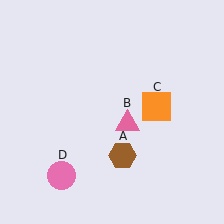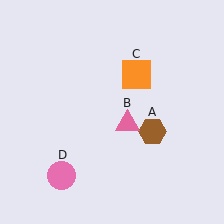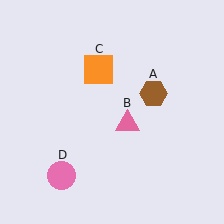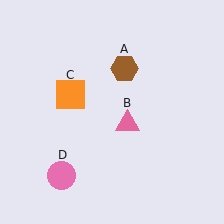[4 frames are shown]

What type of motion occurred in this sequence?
The brown hexagon (object A), orange square (object C) rotated counterclockwise around the center of the scene.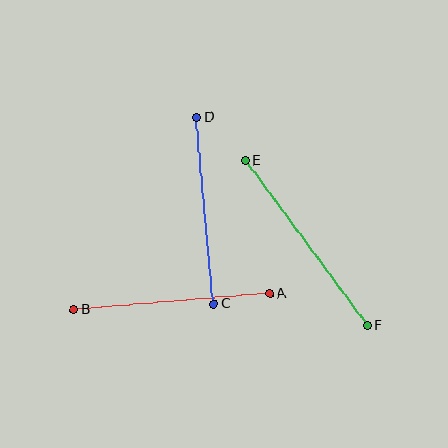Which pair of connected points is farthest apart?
Points E and F are farthest apart.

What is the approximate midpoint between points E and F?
The midpoint is at approximately (306, 243) pixels.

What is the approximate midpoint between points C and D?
The midpoint is at approximately (205, 211) pixels.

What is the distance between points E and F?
The distance is approximately 205 pixels.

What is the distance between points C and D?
The distance is approximately 187 pixels.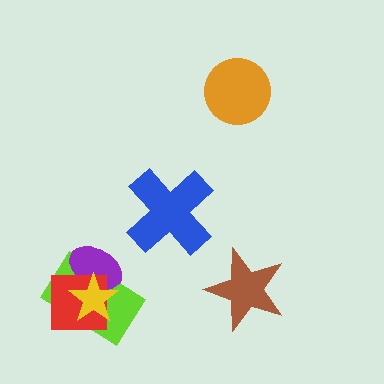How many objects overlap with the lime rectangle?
3 objects overlap with the lime rectangle.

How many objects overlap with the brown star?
0 objects overlap with the brown star.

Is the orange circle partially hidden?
No, no other shape covers it.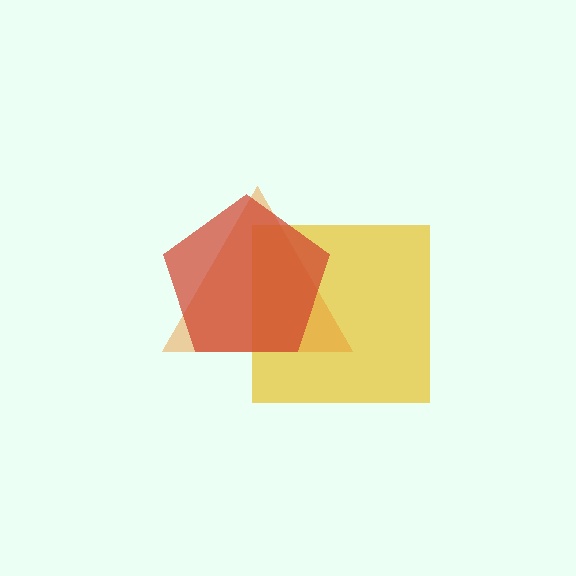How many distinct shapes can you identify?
There are 3 distinct shapes: a yellow square, an orange triangle, a red pentagon.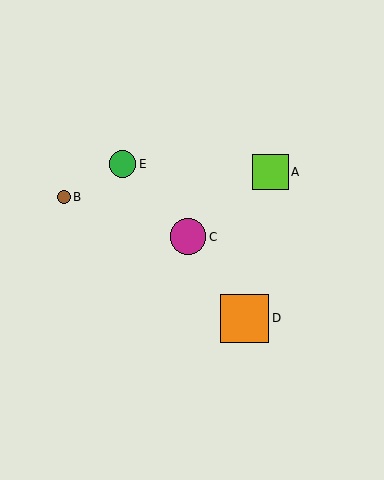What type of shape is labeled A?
Shape A is a lime square.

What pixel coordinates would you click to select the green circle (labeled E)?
Click at (123, 164) to select the green circle E.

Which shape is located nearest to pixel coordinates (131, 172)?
The green circle (labeled E) at (123, 164) is nearest to that location.